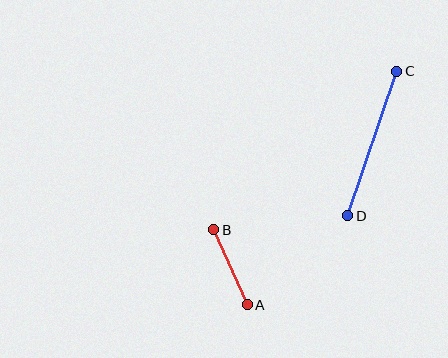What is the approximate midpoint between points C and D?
The midpoint is at approximately (372, 143) pixels.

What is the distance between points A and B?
The distance is approximately 82 pixels.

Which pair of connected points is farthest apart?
Points C and D are farthest apart.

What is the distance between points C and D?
The distance is approximately 152 pixels.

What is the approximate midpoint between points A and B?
The midpoint is at approximately (231, 267) pixels.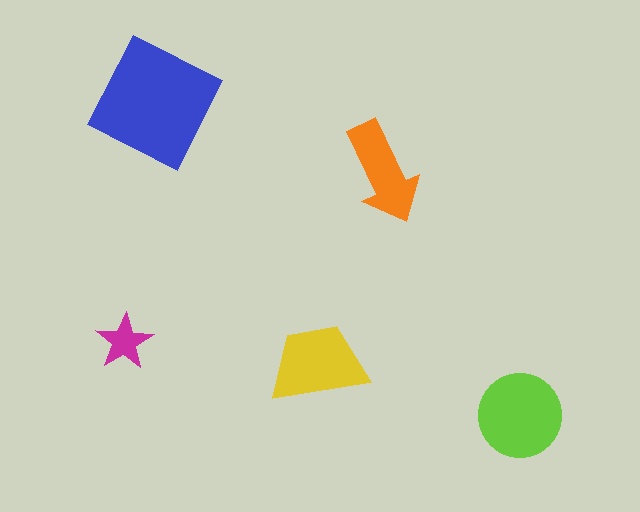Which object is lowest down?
The lime circle is bottommost.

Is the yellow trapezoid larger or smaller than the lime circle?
Smaller.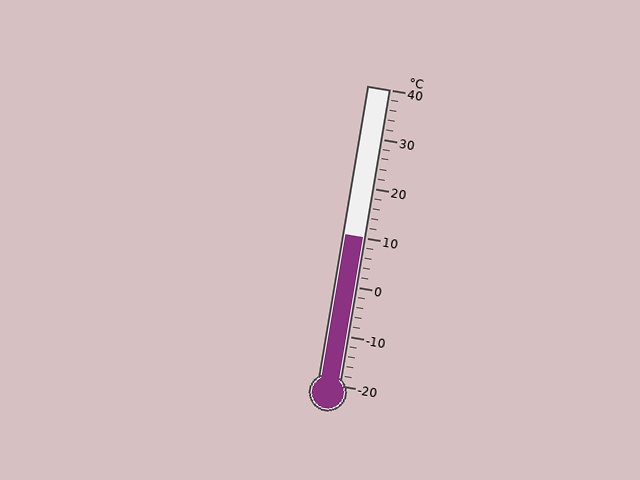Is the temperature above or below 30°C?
The temperature is below 30°C.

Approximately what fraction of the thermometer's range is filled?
The thermometer is filled to approximately 50% of its range.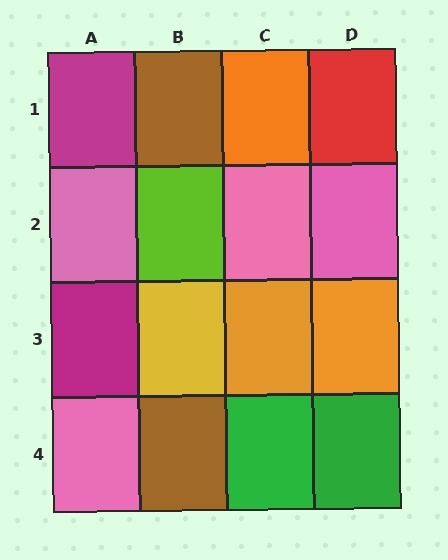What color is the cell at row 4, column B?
Brown.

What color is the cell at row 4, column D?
Green.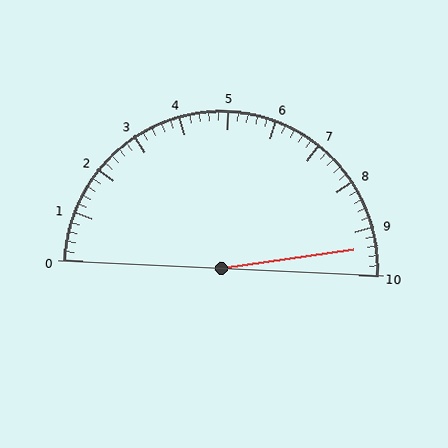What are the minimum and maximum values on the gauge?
The gauge ranges from 0 to 10.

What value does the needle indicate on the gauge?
The needle indicates approximately 9.4.